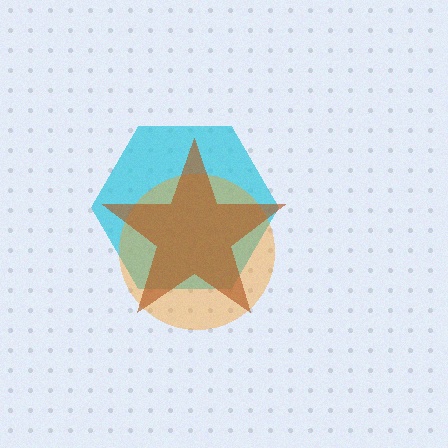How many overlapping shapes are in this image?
There are 3 overlapping shapes in the image.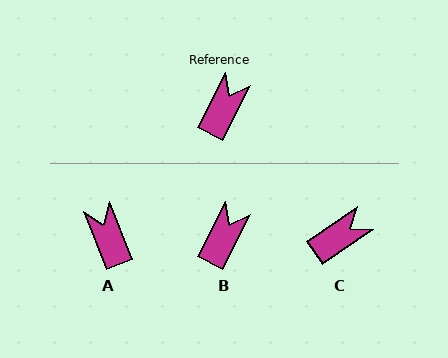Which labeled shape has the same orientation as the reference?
B.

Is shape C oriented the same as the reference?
No, it is off by about 28 degrees.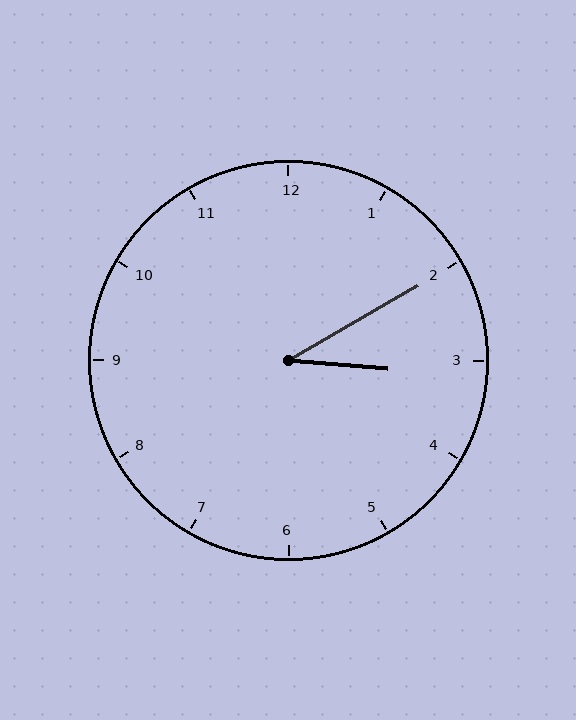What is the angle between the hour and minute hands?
Approximately 35 degrees.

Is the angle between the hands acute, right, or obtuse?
It is acute.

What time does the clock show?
3:10.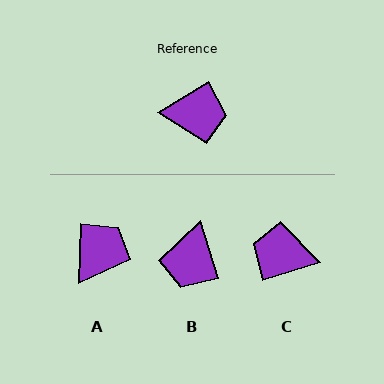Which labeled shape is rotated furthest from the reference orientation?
C, about 166 degrees away.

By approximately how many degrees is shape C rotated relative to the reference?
Approximately 166 degrees counter-clockwise.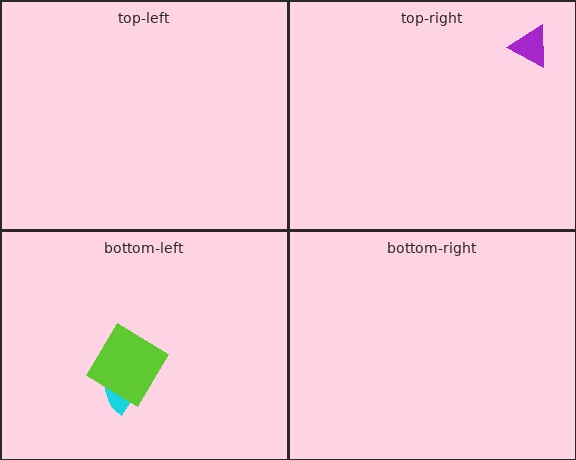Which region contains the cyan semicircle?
The bottom-left region.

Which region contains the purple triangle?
The top-right region.